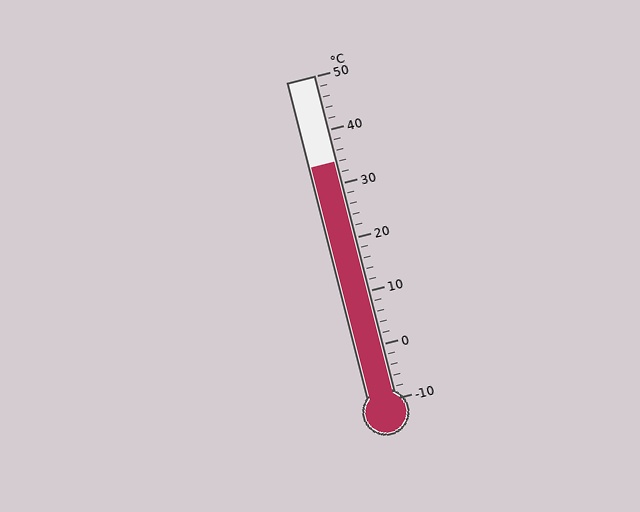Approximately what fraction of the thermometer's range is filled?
The thermometer is filled to approximately 75% of its range.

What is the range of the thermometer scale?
The thermometer scale ranges from -10°C to 50°C.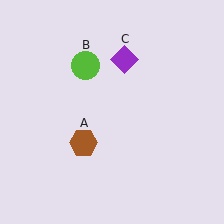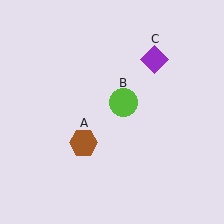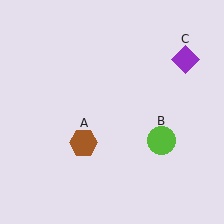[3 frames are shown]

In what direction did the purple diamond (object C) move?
The purple diamond (object C) moved right.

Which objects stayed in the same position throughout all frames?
Brown hexagon (object A) remained stationary.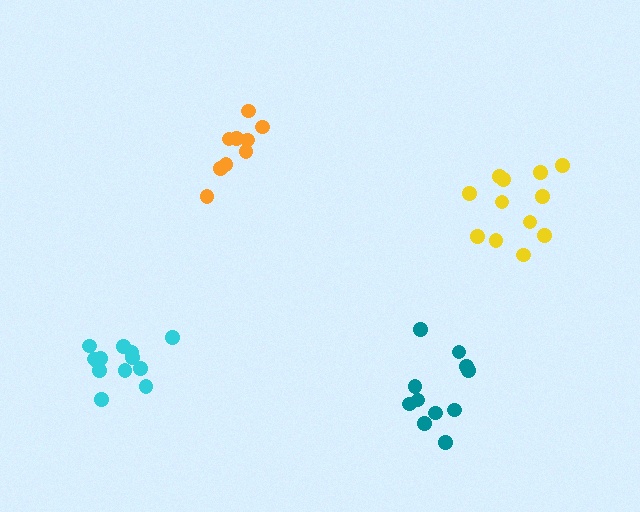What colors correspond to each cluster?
The clusters are colored: teal, yellow, orange, cyan.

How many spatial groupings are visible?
There are 4 spatial groupings.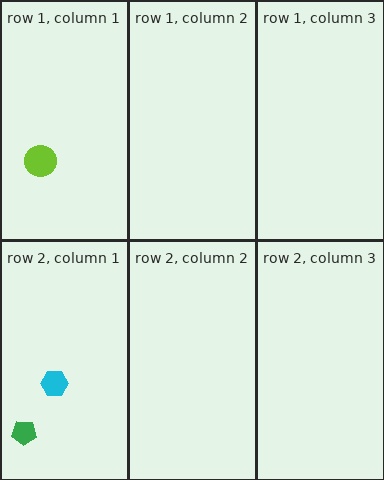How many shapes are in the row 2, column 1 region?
2.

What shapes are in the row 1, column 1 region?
The lime circle.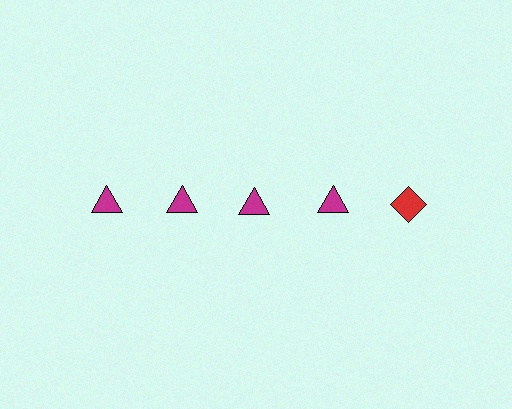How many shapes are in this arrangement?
There are 5 shapes arranged in a grid pattern.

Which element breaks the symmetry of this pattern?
The red diamond in the top row, rightmost column breaks the symmetry. All other shapes are magenta triangles.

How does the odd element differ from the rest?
It differs in both color (red instead of magenta) and shape (diamond instead of triangle).